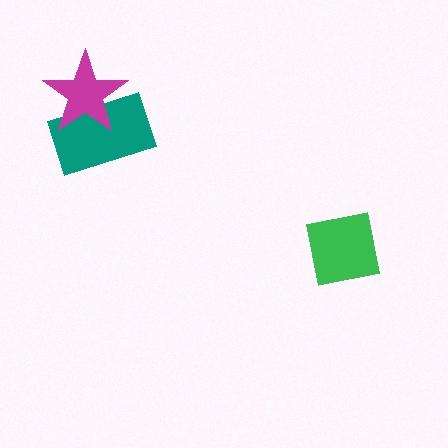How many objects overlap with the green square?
0 objects overlap with the green square.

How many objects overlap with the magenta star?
1 object overlaps with the magenta star.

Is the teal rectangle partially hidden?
Yes, it is partially covered by another shape.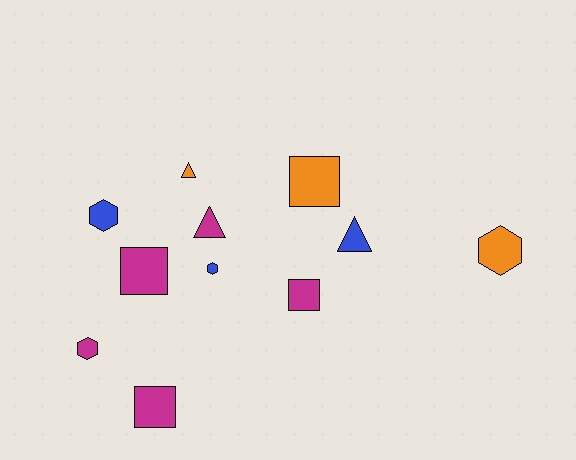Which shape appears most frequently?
Hexagon, with 4 objects.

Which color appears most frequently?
Magenta, with 5 objects.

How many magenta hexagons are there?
There is 1 magenta hexagon.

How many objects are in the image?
There are 11 objects.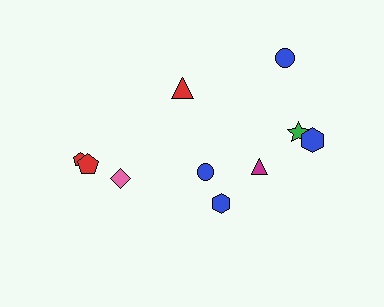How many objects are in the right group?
There are 6 objects.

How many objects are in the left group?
There are 4 objects.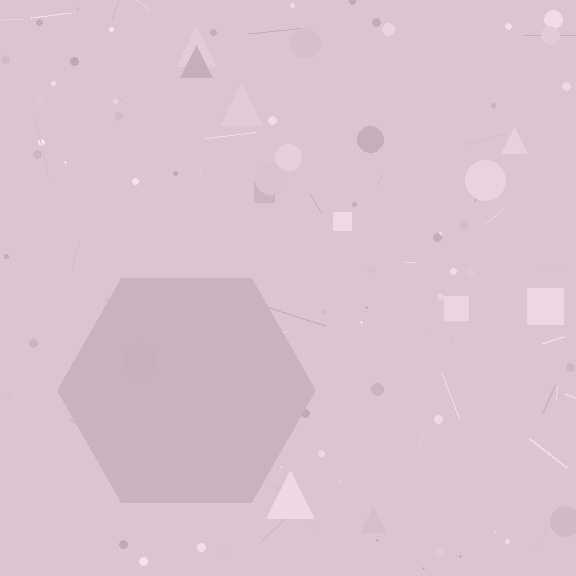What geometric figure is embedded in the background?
A hexagon is embedded in the background.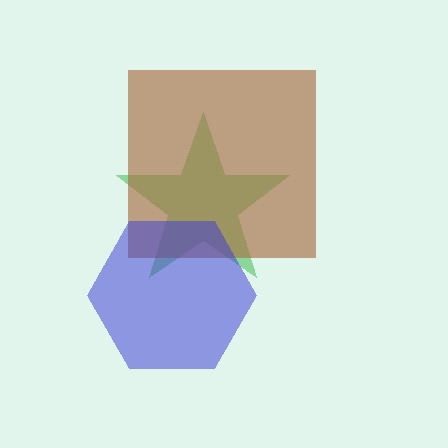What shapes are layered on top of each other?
The layered shapes are: a green star, a brown square, a blue hexagon.